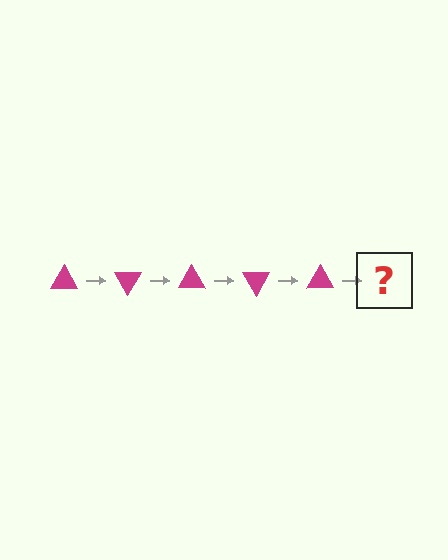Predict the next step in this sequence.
The next step is a magenta triangle rotated 300 degrees.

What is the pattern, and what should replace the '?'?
The pattern is that the triangle rotates 60 degrees each step. The '?' should be a magenta triangle rotated 300 degrees.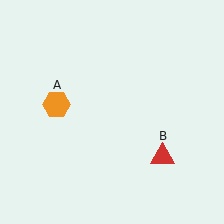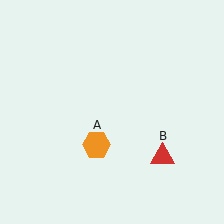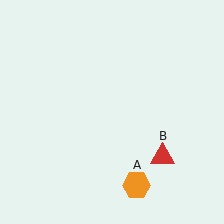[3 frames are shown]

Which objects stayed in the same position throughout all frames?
Red triangle (object B) remained stationary.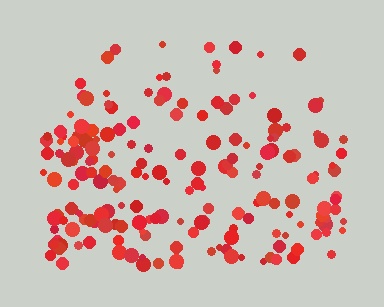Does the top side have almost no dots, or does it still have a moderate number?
Still a moderate number, just noticeably fewer than the bottom.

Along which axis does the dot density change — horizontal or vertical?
Vertical.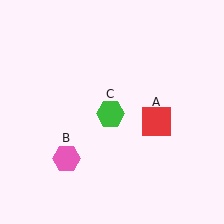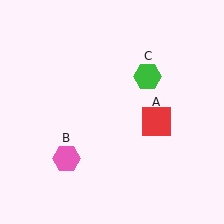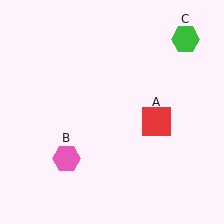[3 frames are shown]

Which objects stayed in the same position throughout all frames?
Red square (object A) and pink hexagon (object B) remained stationary.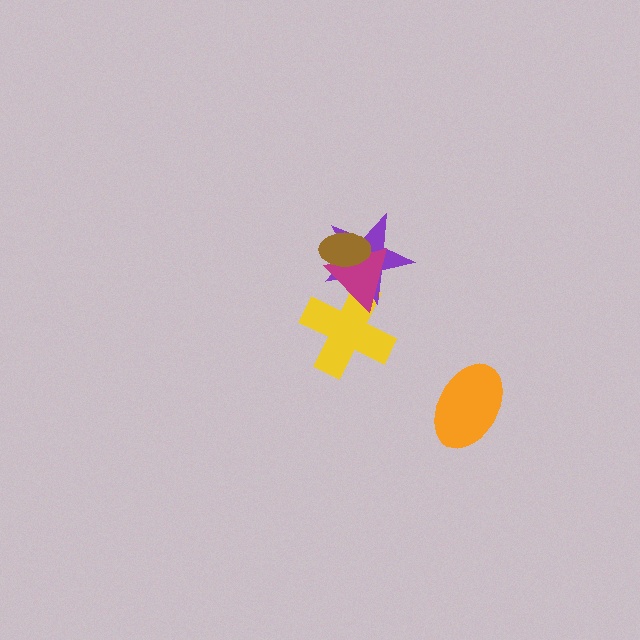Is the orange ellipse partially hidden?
No, no other shape covers it.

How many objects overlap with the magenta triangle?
3 objects overlap with the magenta triangle.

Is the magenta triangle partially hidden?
Yes, it is partially covered by another shape.